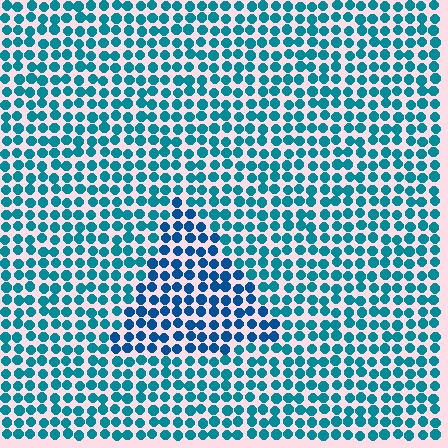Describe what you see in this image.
The image is filled with small teal elements in a uniform arrangement. A triangle-shaped region is visible where the elements are tinted to a slightly different hue, forming a subtle color boundary.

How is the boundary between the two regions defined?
The boundary is defined purely by a slight shift in hue (about 24 degrees). Spacing, size, and orientation are identical on both sides.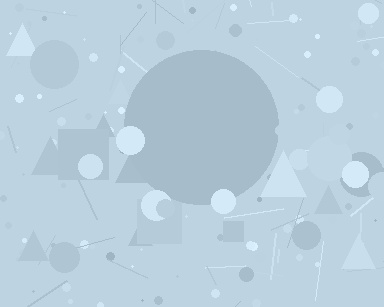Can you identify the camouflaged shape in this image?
The camouflaged shape is a circle.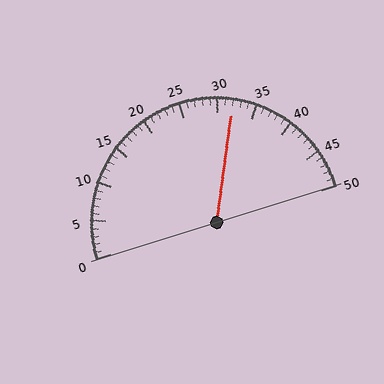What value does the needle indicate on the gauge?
The needle indicates approximately 32.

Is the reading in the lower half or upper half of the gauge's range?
The reading is in the upper half of the range (0 to 50).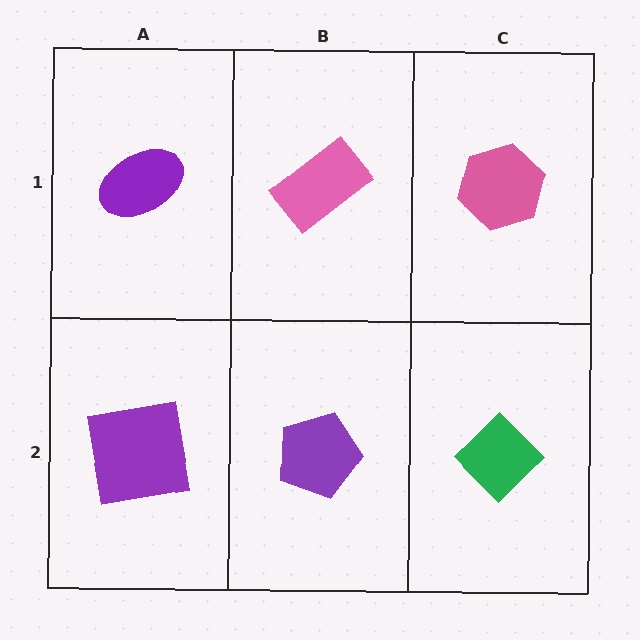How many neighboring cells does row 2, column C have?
2.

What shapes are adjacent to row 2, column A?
A purple ellipse (row 1, column A), a purple pentagon (row 2, column B).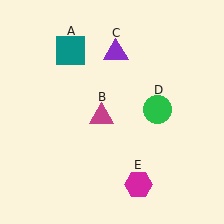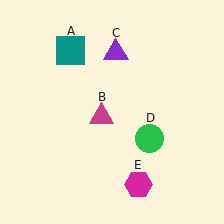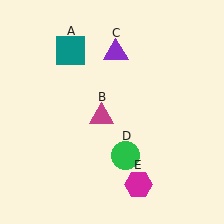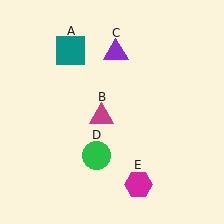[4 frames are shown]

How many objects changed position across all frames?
1 object changed position: green circle (object D).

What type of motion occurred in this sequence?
The green circle (object D) rotated clockwise around the center of the scene.